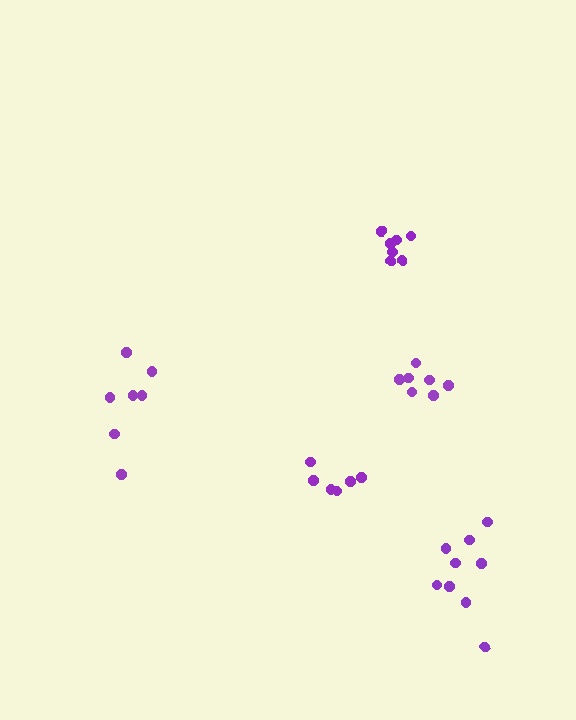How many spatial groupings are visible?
There are 5 spatial groupings.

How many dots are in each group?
Group 1: 6 dots, Group 2: 7 dots, Group 3: 7 dots, Group 4: 7 dots, Group 5: 9 dots (36 total).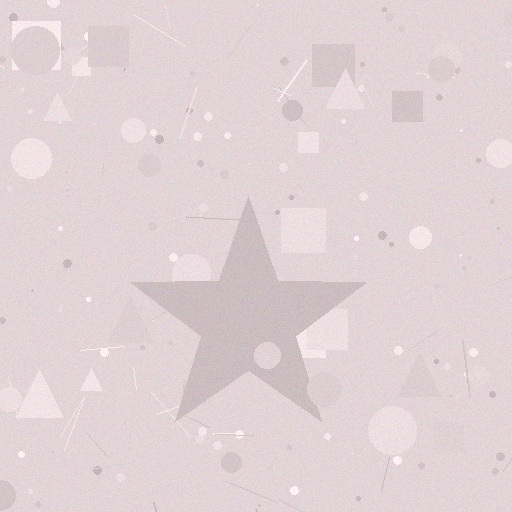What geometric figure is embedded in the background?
A star is embedded in the background.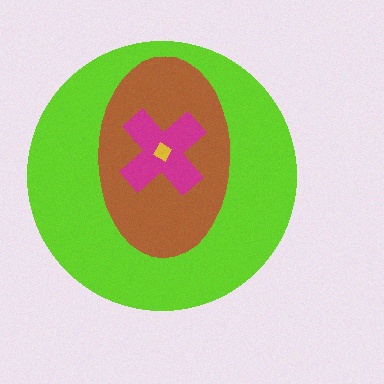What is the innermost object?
The yellow diamond.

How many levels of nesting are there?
4.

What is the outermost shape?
The lime circle.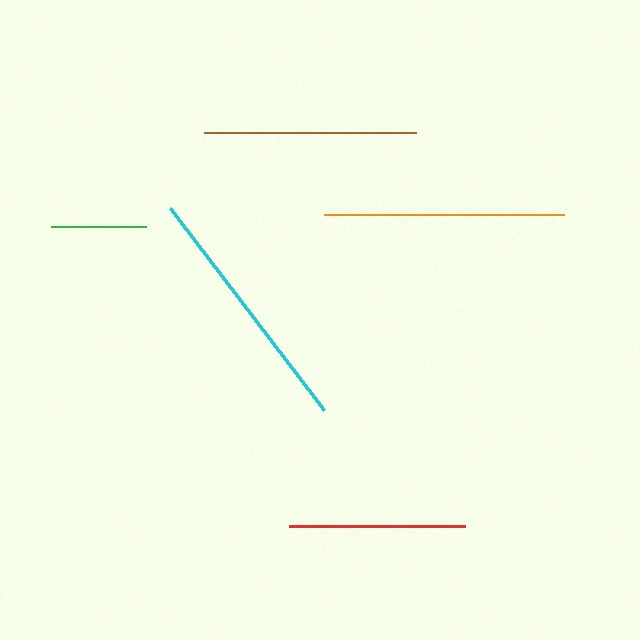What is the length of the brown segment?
The brown segment is approximately 211 pixels long.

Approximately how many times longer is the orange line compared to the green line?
The orange line is approximately 2.5 times the length of the green line.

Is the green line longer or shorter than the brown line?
The brown line is longer than the green line.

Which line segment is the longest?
The cyan line is the longest at approximately 254 pixels.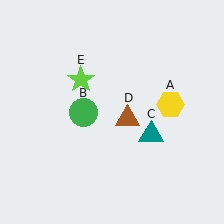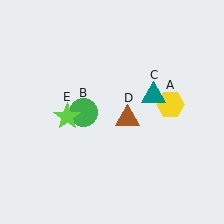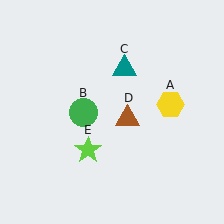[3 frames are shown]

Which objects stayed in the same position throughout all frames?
Yellow hexagon (object A) and green circle (object B) and brown triangle (object D) remained stationary.